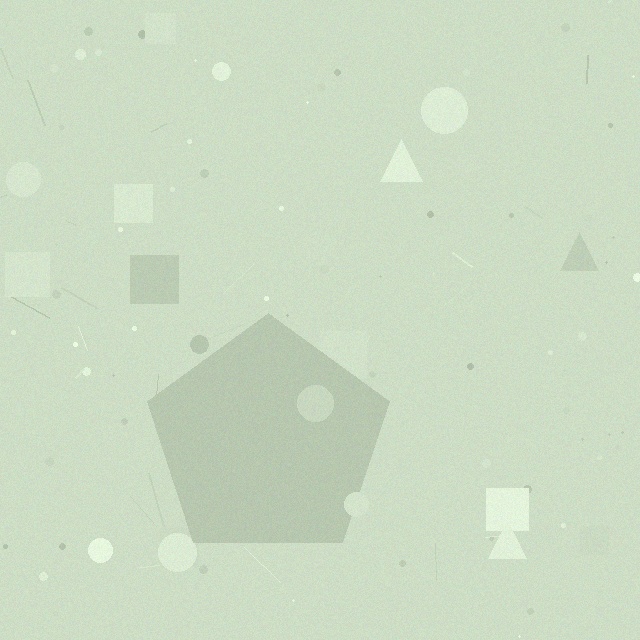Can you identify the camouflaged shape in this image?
The camouflaged shape is a pentagon.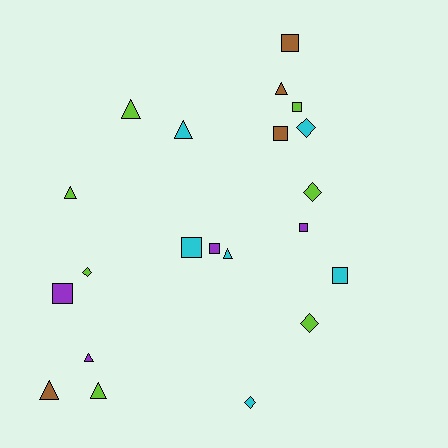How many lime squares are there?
There is 1 lime square.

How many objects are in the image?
There are 21 objects.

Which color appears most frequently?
Lime, with 7 objects.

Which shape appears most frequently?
Square, with 8 objects.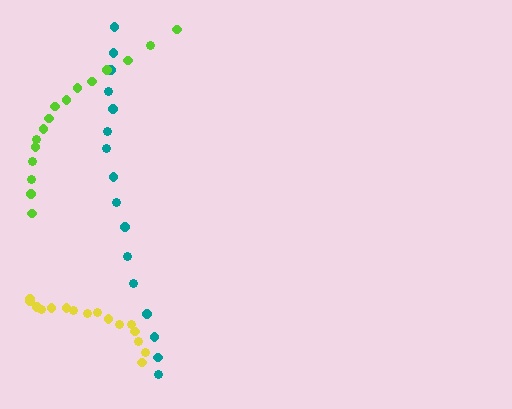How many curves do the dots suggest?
There are 3 distinct paths.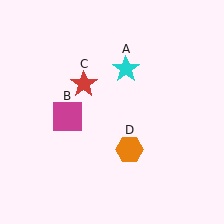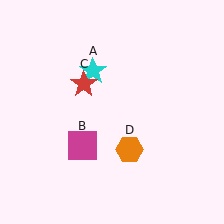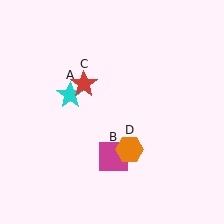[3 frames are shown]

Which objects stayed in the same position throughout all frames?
Red star (object C) and orange hexagon (object D) remained stationary.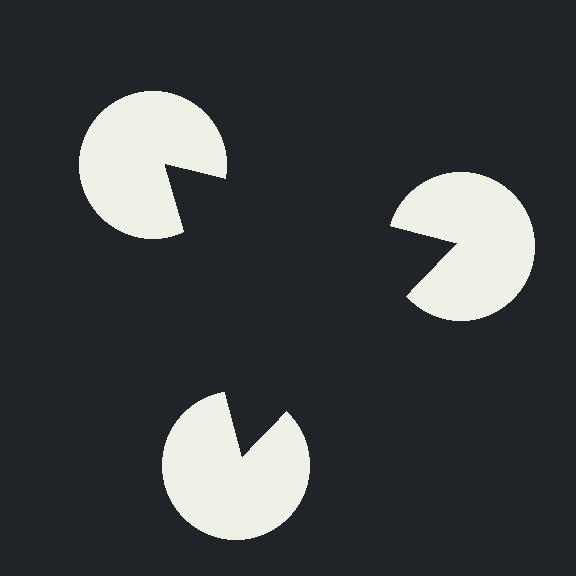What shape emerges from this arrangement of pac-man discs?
An illusory triangle — its edges are inferred from the aligned wedge cuts in the pac-man discs, not physically drawn.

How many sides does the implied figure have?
3 sides.